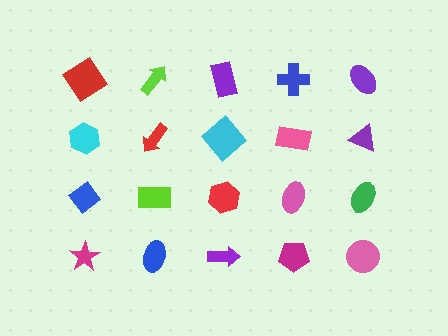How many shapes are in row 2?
5 shapes.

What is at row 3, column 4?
A pink ellipse.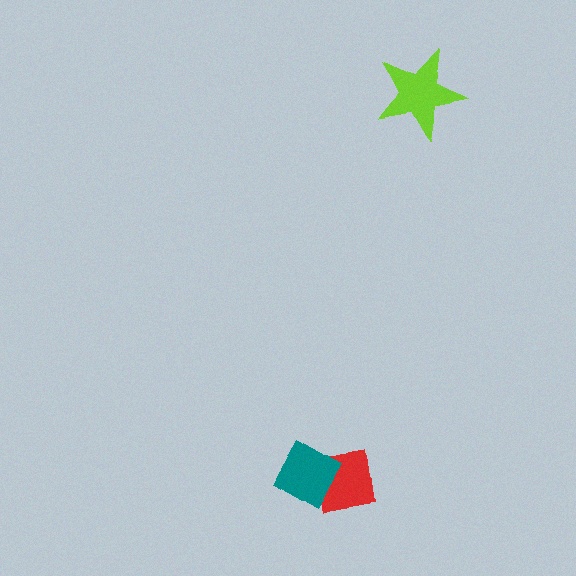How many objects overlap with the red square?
1 object overlaps with the red square.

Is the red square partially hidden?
Yes, it is partially covered by another shape.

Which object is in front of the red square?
The teal diamond is in front of the red square.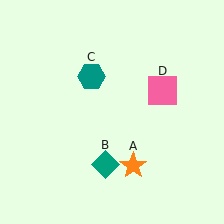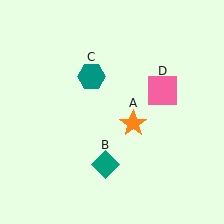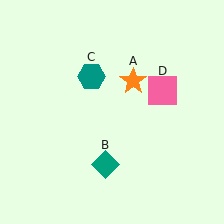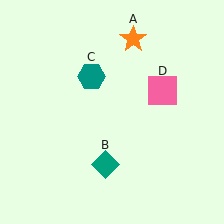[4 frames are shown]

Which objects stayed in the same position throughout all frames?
Teal diamond (object B) and teal hexagon (object C) and pink square (object D) remained stationary.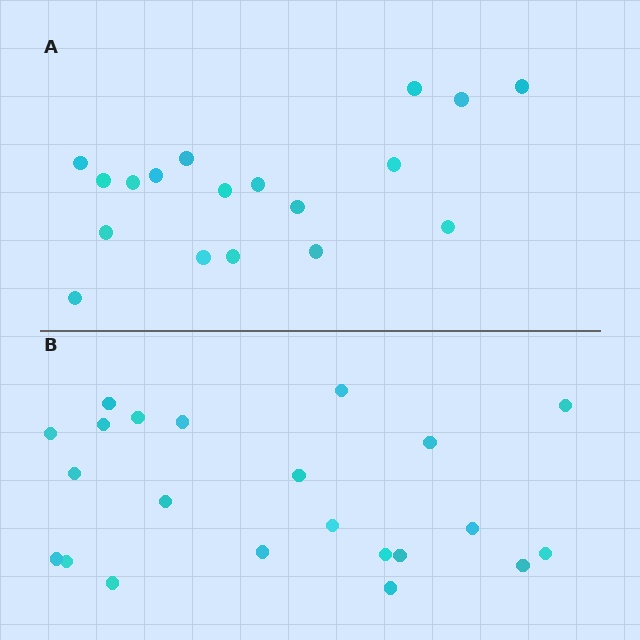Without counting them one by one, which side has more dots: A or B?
Region B (the bottom region) has more dots.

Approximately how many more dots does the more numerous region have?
Region B has about 4 more dots than region A.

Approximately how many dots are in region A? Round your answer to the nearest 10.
About 20 dots. (The exact count is 18, which rounds to 20.)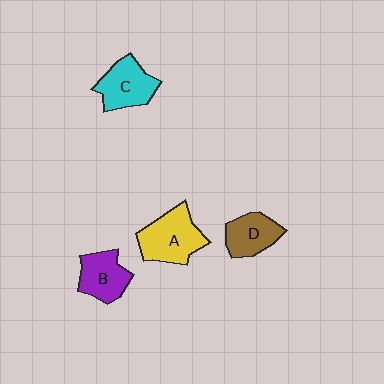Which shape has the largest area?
Shape A (yellow).